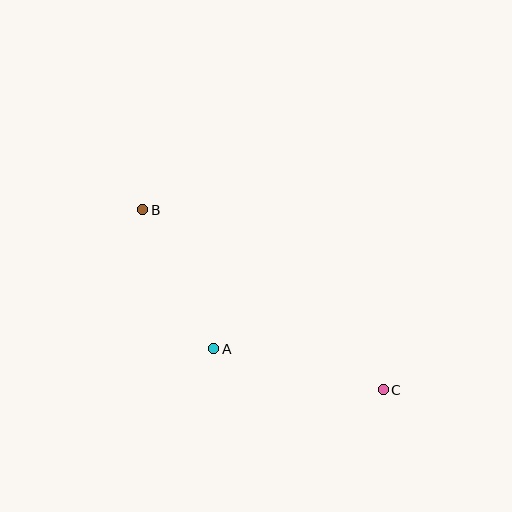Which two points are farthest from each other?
Points B and C are farthest from each other.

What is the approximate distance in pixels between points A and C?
The distance between A and C is approximately 174 pixels.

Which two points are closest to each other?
Points A and B are closest to each other.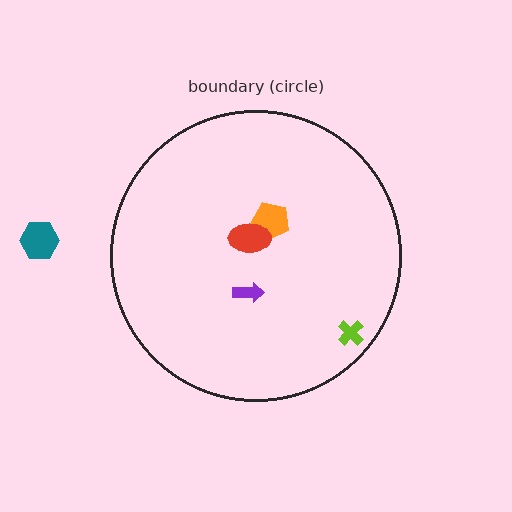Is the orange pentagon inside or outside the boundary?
Inside.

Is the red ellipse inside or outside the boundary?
Inside.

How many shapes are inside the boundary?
4 inside, 1 outside.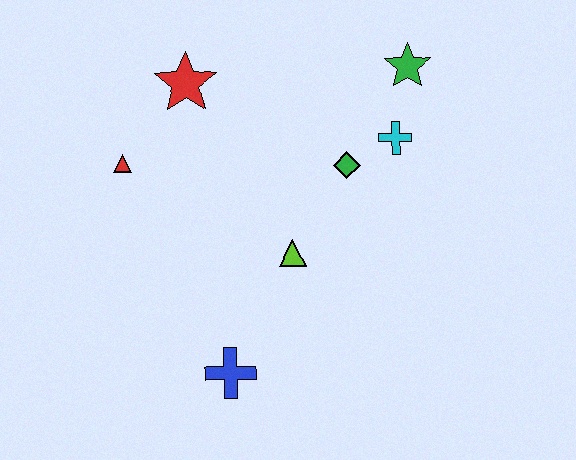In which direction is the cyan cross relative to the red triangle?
The cyan cross is to the right of the red triangle.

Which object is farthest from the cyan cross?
The blue cross is farthest from the cyan cross.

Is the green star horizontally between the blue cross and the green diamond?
No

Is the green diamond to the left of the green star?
Yes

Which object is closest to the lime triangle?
The green diamond is closest to the lime triangle.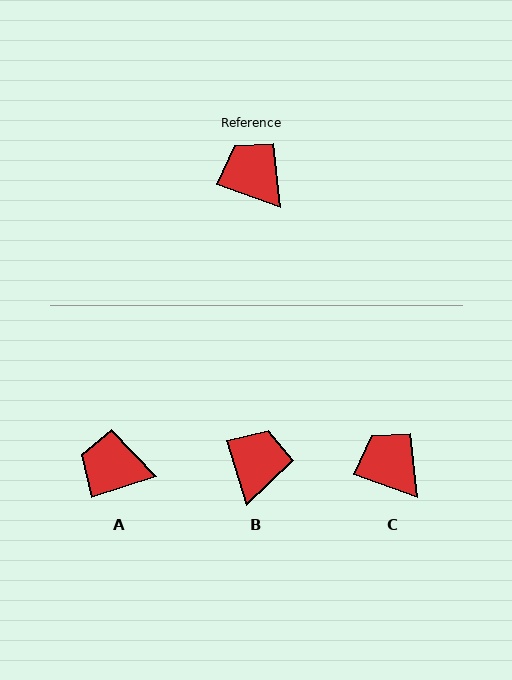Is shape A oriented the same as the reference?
No, it is off by about 38 degrees.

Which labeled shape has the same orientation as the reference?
C.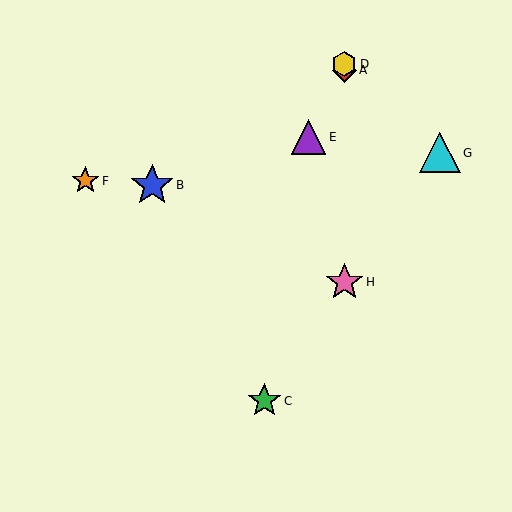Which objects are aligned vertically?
Objects A, D, H are aligned vertically.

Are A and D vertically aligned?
Yes, both are at x≈344.